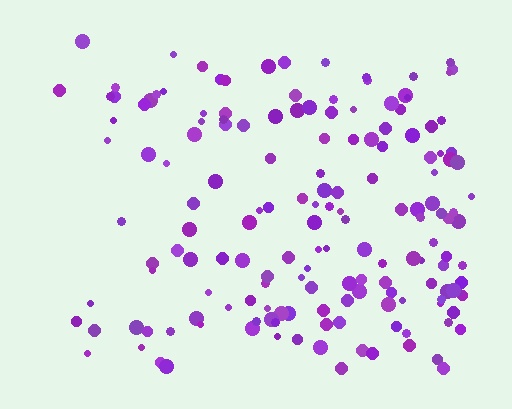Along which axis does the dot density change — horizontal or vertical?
Horizontal.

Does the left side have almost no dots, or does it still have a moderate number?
Still a moderate number, just noticeably fewer than the right.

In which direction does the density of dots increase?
From left to right, with the right side densest.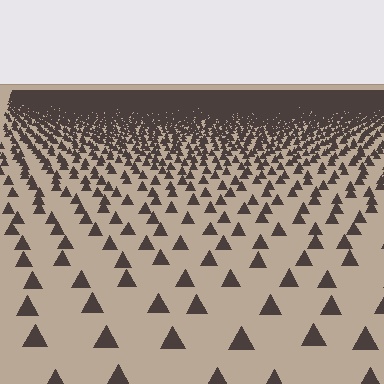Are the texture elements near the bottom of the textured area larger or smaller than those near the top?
Larger. Near the bottom, elements are closer to the viewer and appear at a bigger on-screen size.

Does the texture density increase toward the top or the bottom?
Density increases toward the top.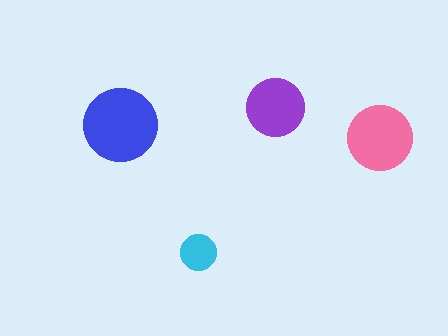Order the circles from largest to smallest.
the blue one, the pink one, the purple one, the cyan one.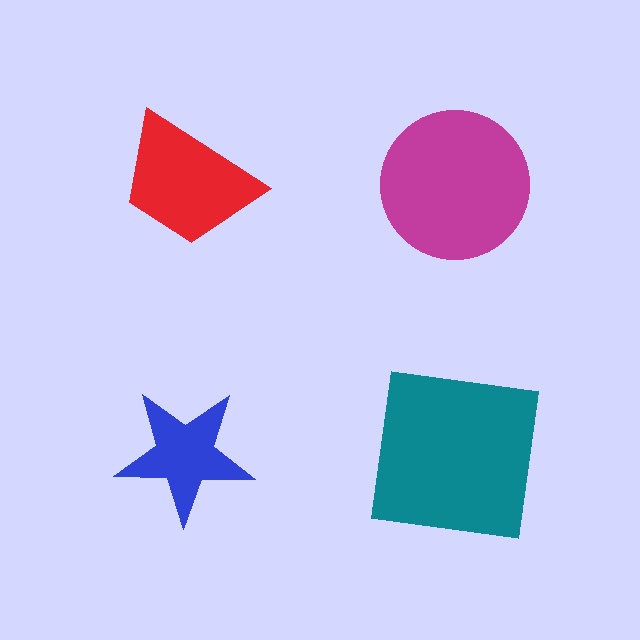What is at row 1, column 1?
A red trapezoid.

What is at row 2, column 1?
A blue star.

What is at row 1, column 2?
A magenta circle.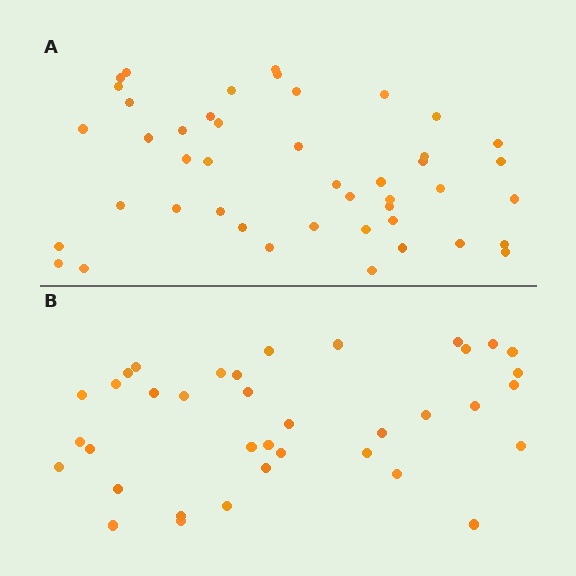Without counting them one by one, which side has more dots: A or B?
Region A (the top region) has more dots.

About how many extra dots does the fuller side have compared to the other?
Region A has roughly 8 or so more dots than region B.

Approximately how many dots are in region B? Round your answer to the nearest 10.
About 40 dots. (The exact count is 37, which rounds to 40.)